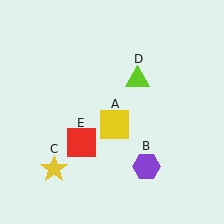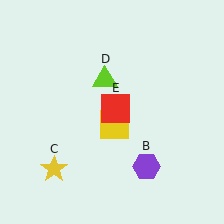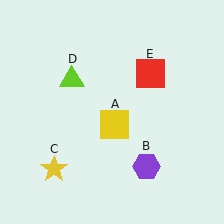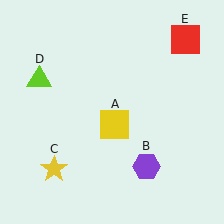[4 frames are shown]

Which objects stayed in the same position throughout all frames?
Yellow square (object A) and purple hexagon (object B) and yellow star (object C) remained stationary.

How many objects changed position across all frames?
2 objects changed position: lime triangle (object D), red square (object E).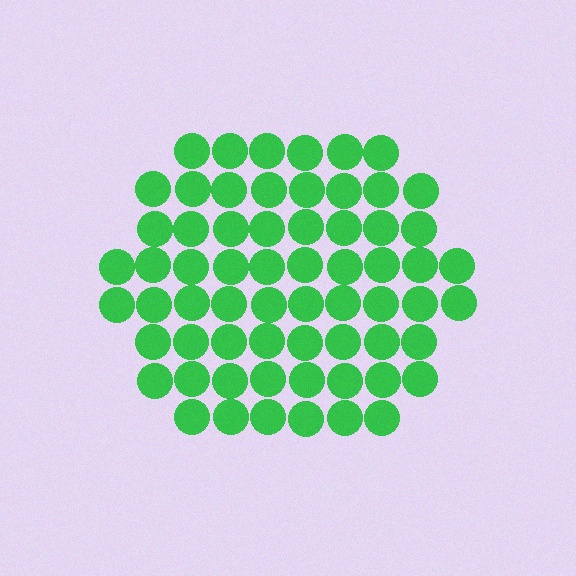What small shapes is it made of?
It is made of small circles.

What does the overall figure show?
The overall figure shows a hexagon.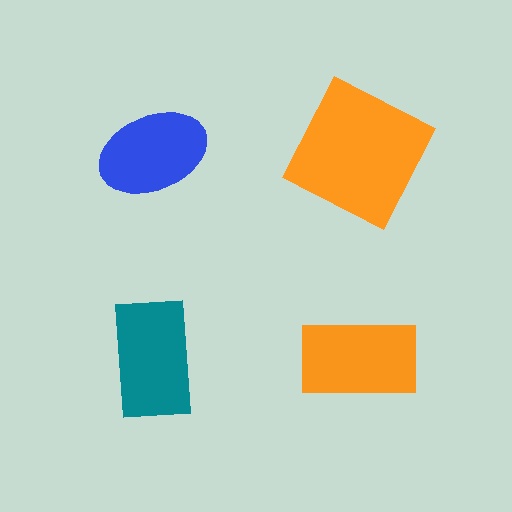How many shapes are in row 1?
2 shapes.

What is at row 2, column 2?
An orange rectangle.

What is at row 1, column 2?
An orange square.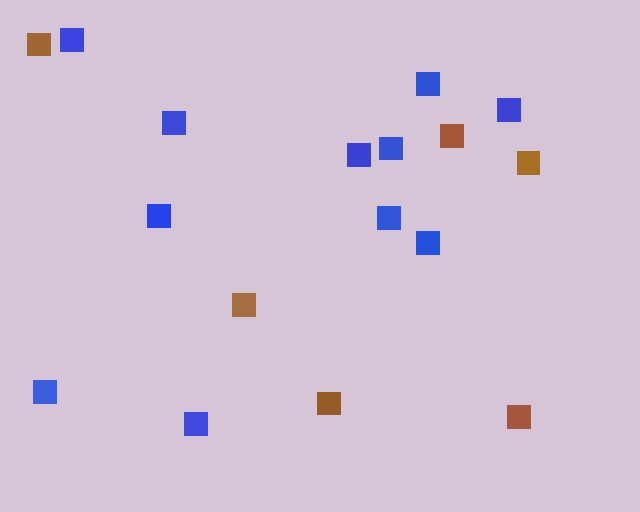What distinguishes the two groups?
There are 2 groups: one group of brown squares (6) and one group of blue squares (11).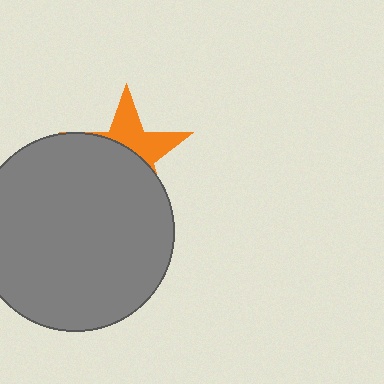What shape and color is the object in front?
The object in front is a gray circle.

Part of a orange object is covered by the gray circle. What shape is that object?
It is a star.